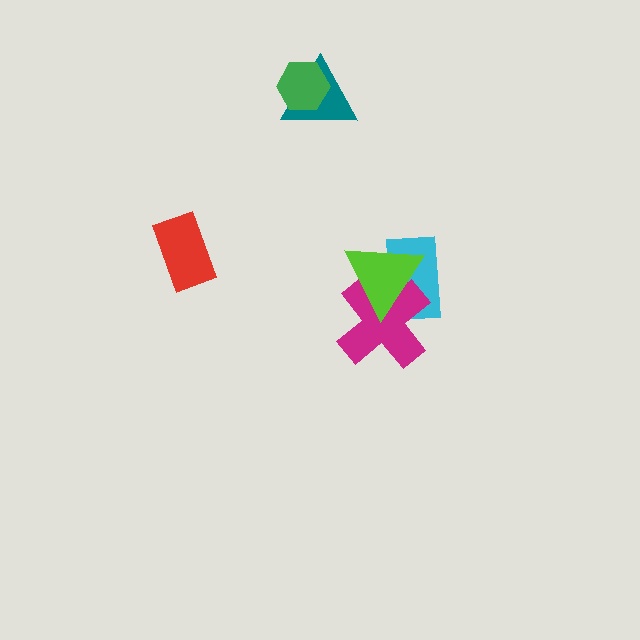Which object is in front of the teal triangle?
The green hexagon is in front of the teal triangle.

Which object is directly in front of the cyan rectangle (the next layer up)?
The magenta cross is directly in front of the cyan rectangle.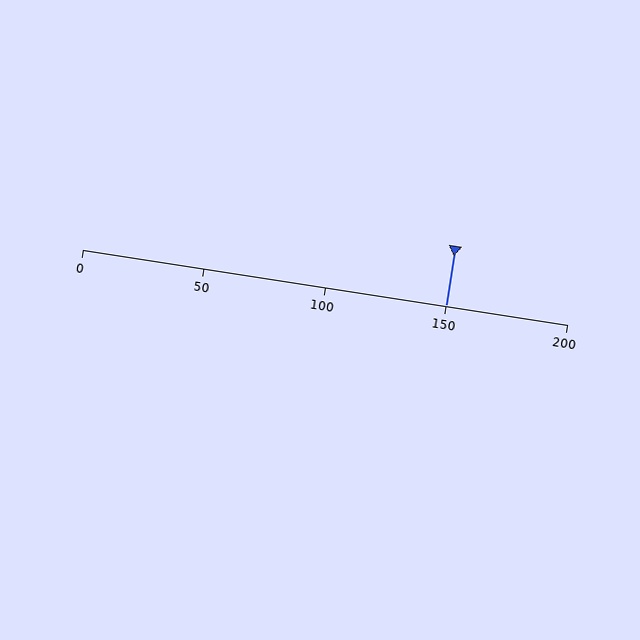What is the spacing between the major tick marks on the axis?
The major ticks are spaced 50 apart.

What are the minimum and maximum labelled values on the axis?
The axis runs from 0 to 200.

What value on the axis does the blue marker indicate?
The marker indicates approximately 150.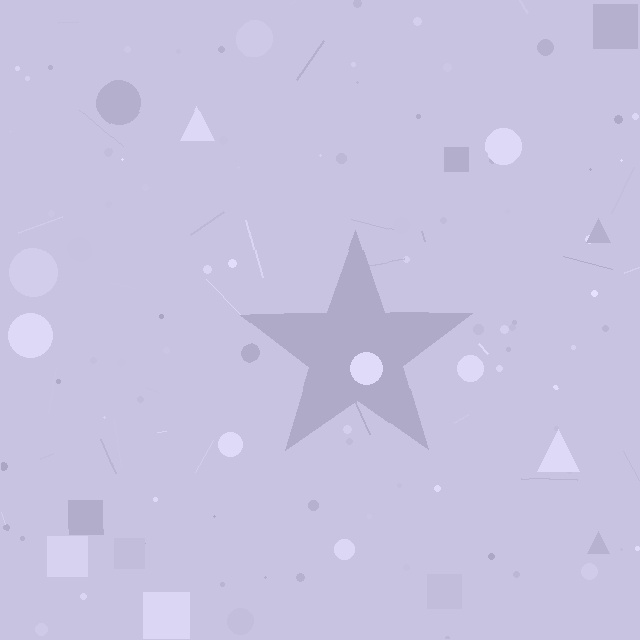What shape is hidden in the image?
A star is hidden in the image.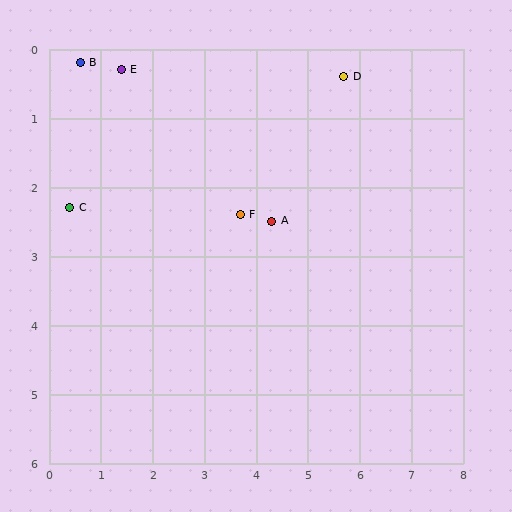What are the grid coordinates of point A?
Point A is at approximately (4.3, 2.5).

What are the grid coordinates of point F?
Point F is at approximately (3.7, 2.4).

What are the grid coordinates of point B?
Point B is at approximately (0.6, 0.2).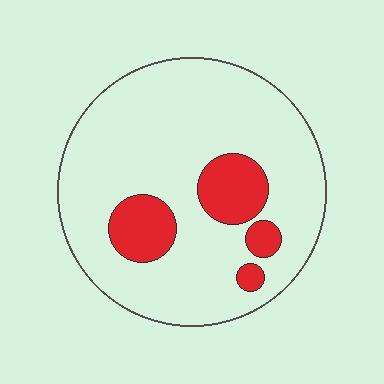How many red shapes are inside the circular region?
4.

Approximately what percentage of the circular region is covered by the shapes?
Approximately 15%.